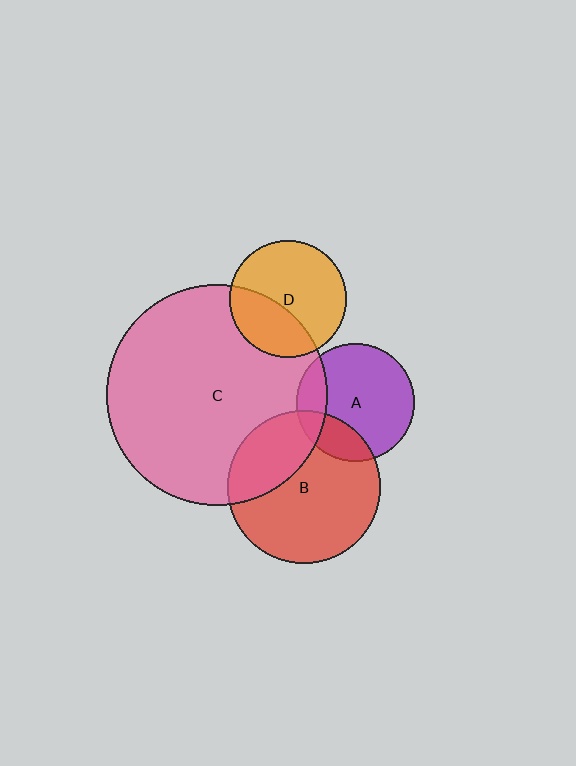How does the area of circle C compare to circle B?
Approximately 2.1 times.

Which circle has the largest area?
Circle C (pink).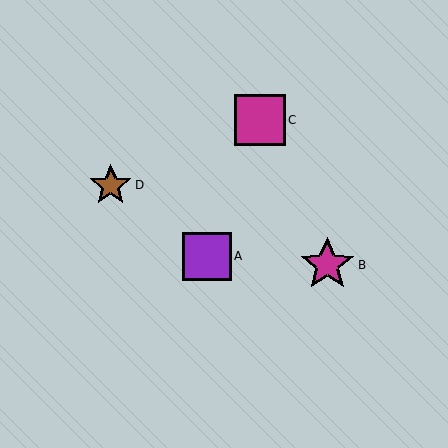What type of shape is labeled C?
Shape C is a magenta square.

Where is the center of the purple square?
The center of the purple square is at (207, 256).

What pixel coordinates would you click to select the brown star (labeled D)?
Click at (111, 185) to select the brown star D.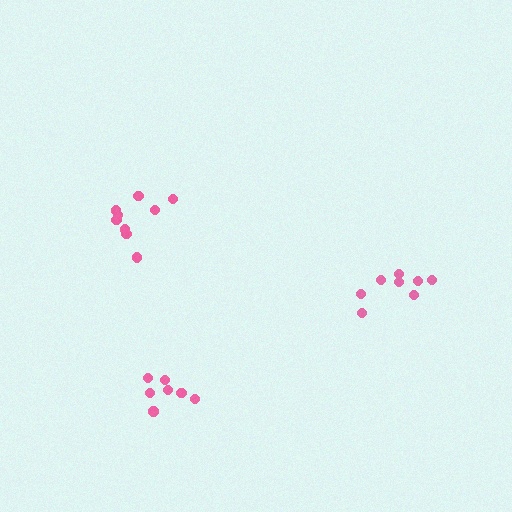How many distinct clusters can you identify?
There are 3 distinct clusters.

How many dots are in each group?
Group 1: 9 dots, Group 2: 8 dots, Group 3: 7 dots (24 total).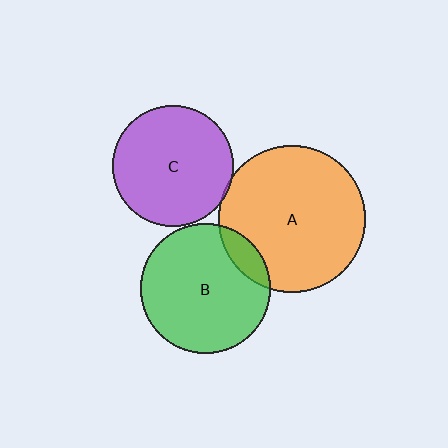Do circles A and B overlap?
Yes.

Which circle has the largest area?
Circle A (orange).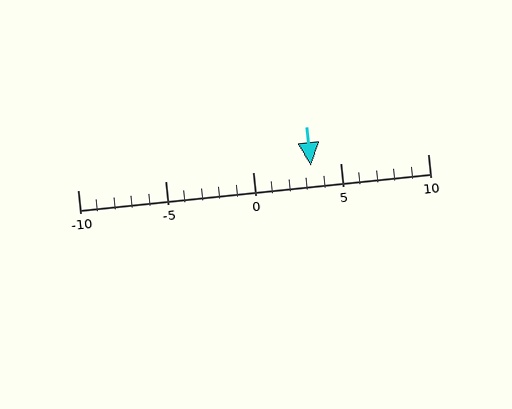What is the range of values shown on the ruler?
The ruler shows values from -10 to 10.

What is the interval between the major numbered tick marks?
The major tick marks are spaced 5 units apart.